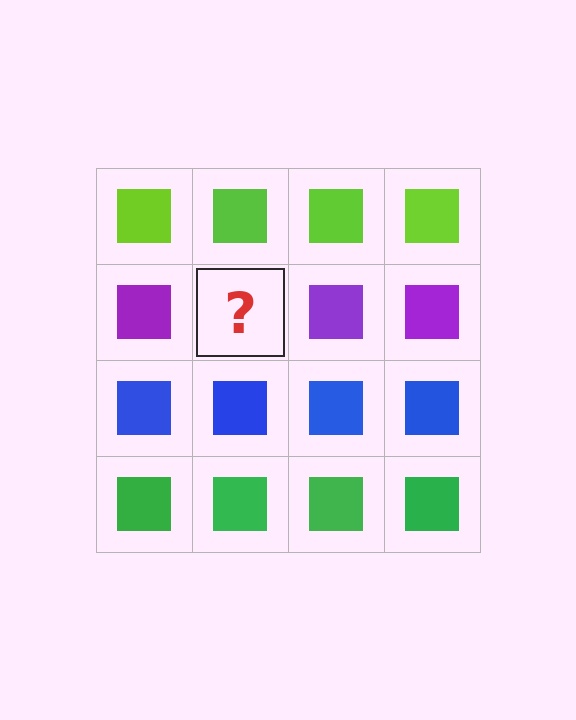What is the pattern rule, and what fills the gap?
The rule is that each row has a consistent color. The gap should be filled with a purple square.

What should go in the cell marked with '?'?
The missing cell should contain a purple square.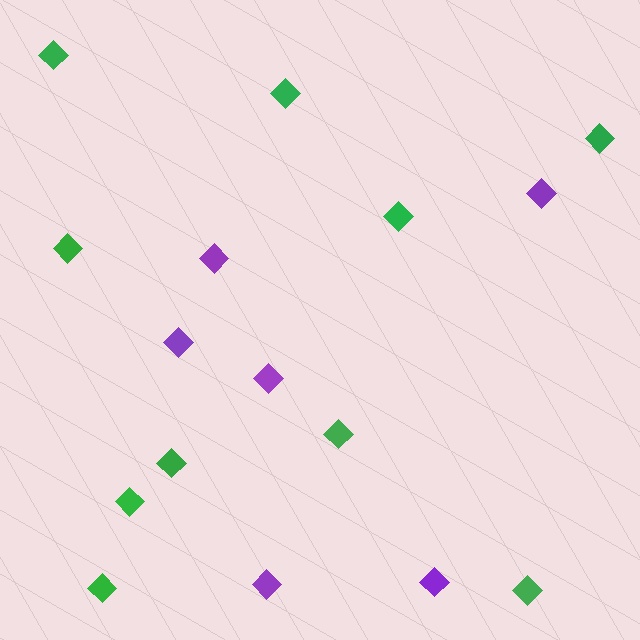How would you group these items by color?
There are 2 groups: one group of purple diamonds (6) and one group of green diamonds (10).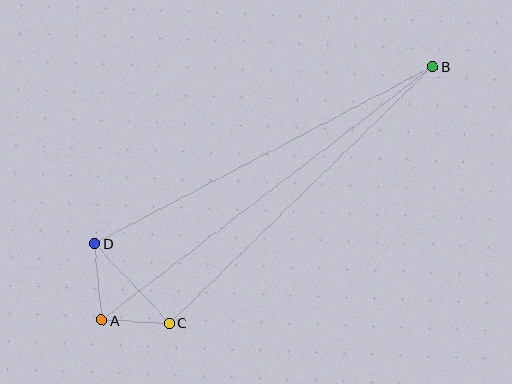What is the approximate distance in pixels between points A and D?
The distance between A and D is approximately 77 pixels.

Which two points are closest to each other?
Points A and C are closest to each other.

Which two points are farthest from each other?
Points A and B are farthest from each other.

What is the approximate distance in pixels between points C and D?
The distance between C and D is approximately 109 pixels.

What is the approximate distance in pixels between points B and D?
The distance between B and D is approximately 381 pixels.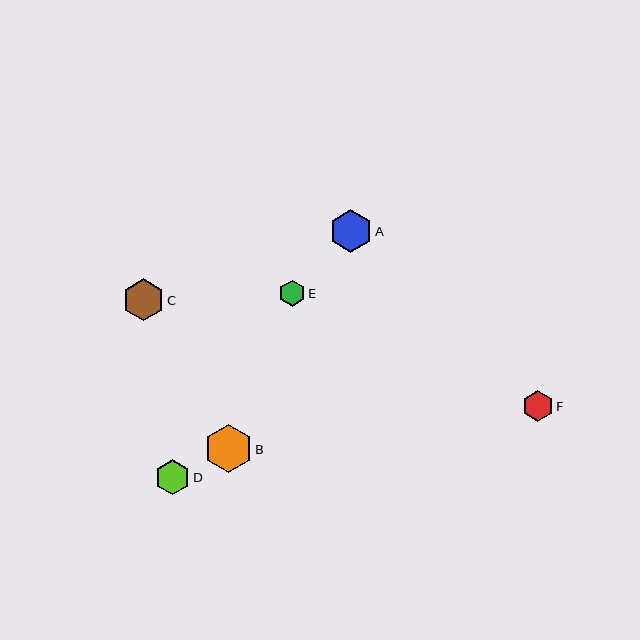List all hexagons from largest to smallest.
From largest to smallest: B, A, C, D, F, E.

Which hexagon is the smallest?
Hexagon E is the smallest with a size of approximately 26 pixels.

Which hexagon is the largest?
Hexagon B is the largest with a size of approximately 48 pixels.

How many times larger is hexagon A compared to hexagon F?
Hexagon A is approximately 1.4 times the size of hexagon F.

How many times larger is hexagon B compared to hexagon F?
Hexagon B is approximately 1.6 times the size of hexagon F.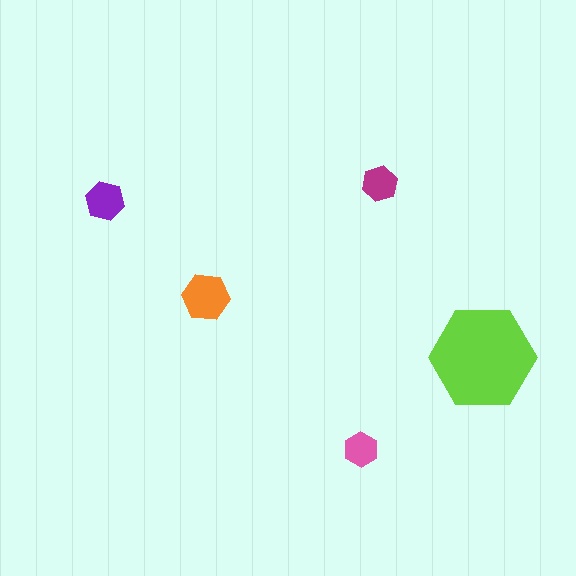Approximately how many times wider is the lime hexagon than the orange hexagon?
About 2 times wider.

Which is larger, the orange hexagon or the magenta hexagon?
The orange one.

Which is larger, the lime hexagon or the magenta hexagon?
The lime one.